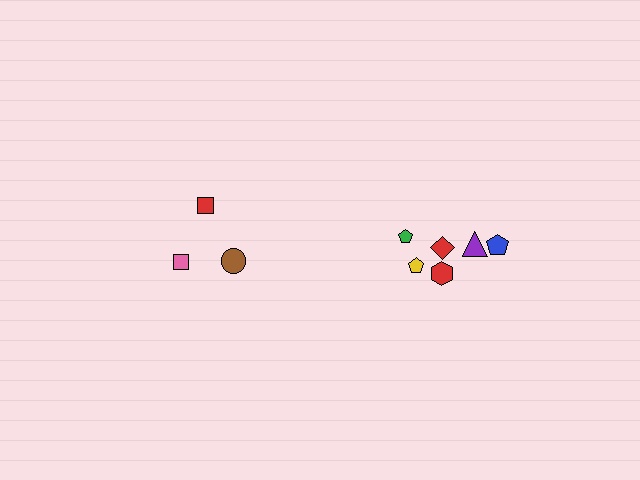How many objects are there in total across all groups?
There are 9 objects.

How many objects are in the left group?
There are 3 objects.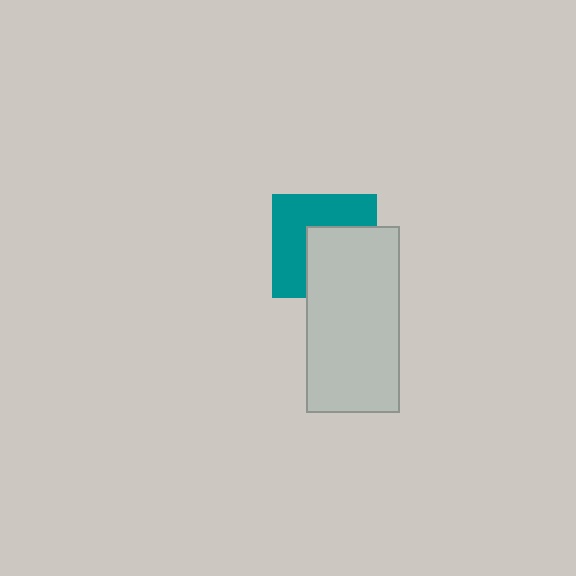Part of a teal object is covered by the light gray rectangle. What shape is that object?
It is a square.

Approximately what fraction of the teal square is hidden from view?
Roughly 47% of the teal square is hidden behind the light gray rectangle.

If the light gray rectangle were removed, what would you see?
You would see the complete teal square.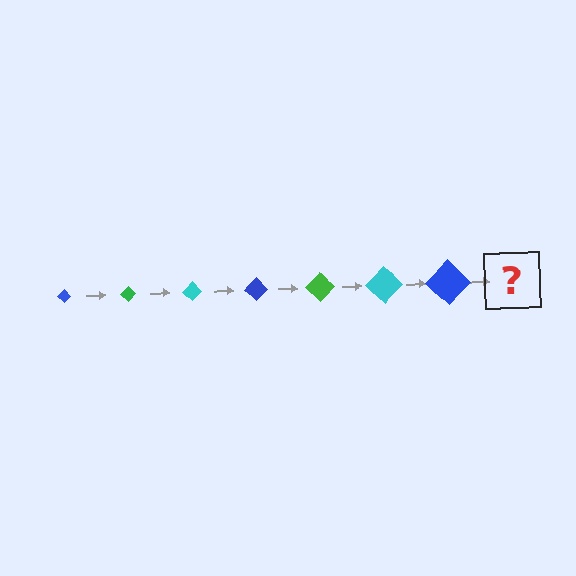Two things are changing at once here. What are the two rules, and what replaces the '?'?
The two rules are that the diamond grows larger each step and the color cycles through blue, green, and cyan. The '?' should be a green diamond, larger than the previous one.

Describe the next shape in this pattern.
It should be a green diamond, larger than the previous one.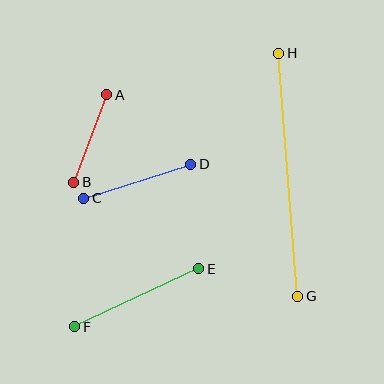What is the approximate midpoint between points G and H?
The midpoint is at approximately (288, 175) pixels.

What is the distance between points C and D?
The distance is approximately 112 pixels.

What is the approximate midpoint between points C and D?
The midpoint is at approximately (137, 181) pixels.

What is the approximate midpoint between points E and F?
The midpoint is at approximately (137, 298) pixels.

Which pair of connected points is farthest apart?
Points G and H are farthest apart.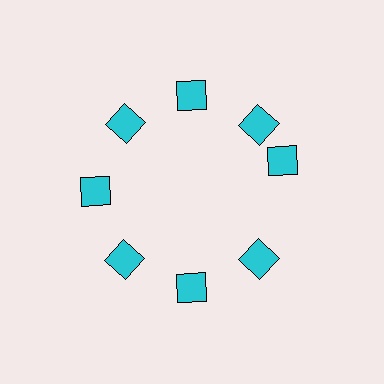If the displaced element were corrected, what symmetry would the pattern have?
It would have 8-fold rotational symmetry — the pattern would map onto itself every 45 degrees.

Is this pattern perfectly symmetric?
No. The 8 cyan diamonds are arranged in a ring, but one element near the 3 o'clock position is rotated out of alignment along the ring, breaking the 8-fold rotational symmetry.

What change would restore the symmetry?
The symmetry would be restored by rotating it back into even spacing with its neighbors so that all 8 diamonds sit at equal angles and equal distance from the center.